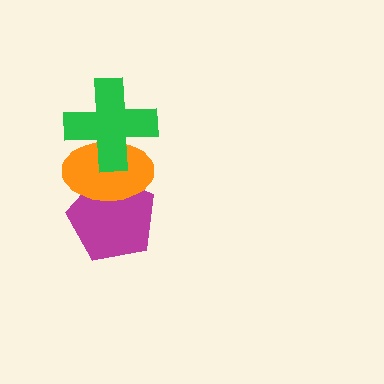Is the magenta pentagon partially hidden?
Yes, it is partially covered by another shape.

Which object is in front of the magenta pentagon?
The orange ellipse is in front of the magenta pentagon.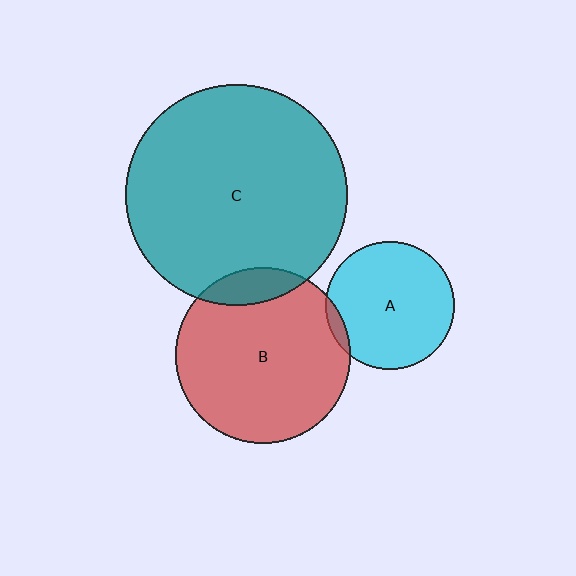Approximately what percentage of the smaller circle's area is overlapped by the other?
Approximately 10%.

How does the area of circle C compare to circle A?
Approximately 3.0 times.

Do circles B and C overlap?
Yes.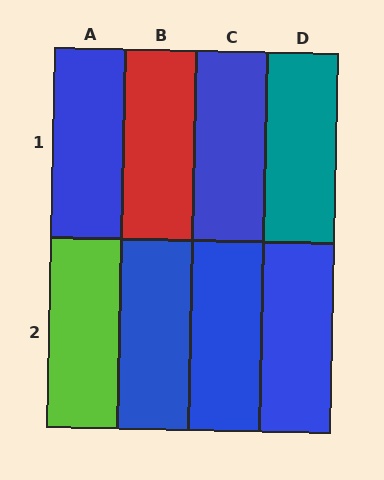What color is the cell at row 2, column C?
Blue.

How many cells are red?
1 cell is red.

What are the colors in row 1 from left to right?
Blue, red, blue, teal.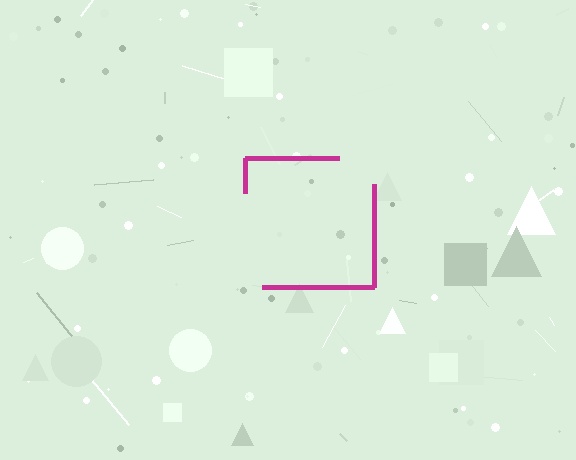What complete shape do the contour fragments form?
The contour fragments form a square.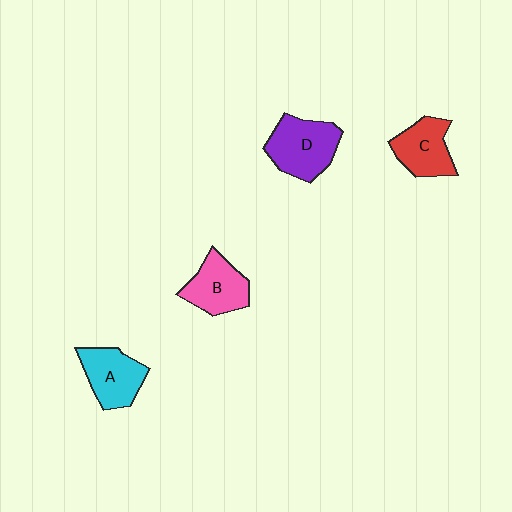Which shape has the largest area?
Shape D (purple).